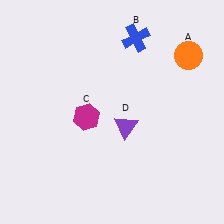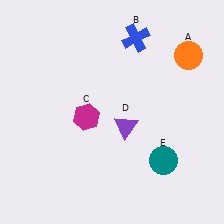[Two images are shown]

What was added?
A teal circle (E) was added in Image 2.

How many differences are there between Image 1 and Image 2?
There is 1 difference between the two images.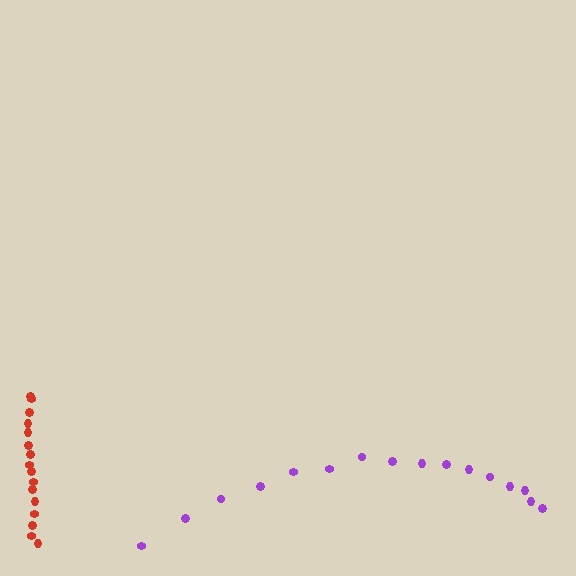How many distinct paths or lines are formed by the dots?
There are 2 distinct paths.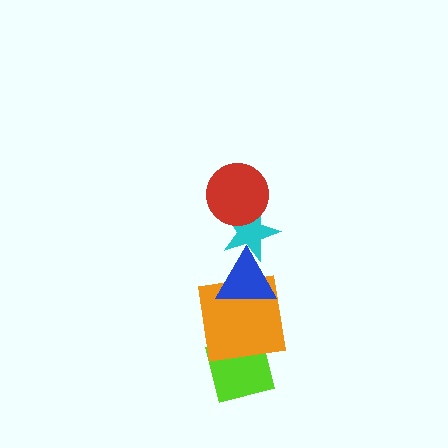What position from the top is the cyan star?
The cyan star is 2nd from the top.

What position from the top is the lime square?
The lime square is 5th from the top.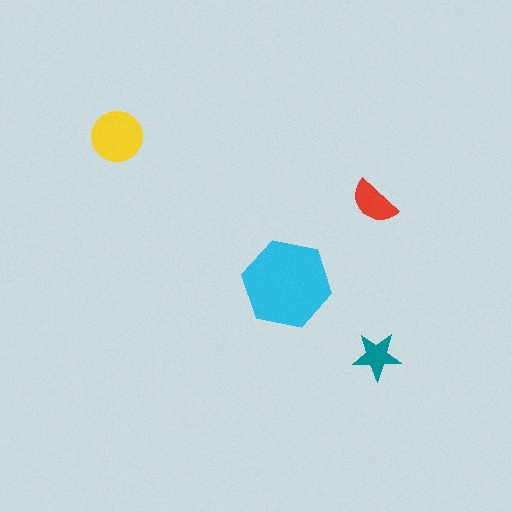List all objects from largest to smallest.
The cyan hexagon, the yellow circle, the red semicircle, the teal star.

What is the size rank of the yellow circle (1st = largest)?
2nd.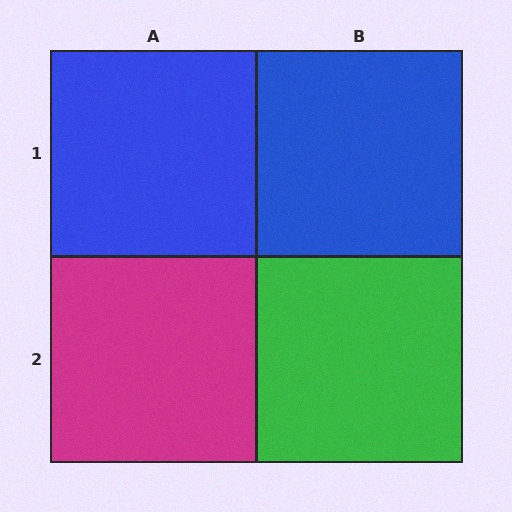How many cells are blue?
2 cells are blue.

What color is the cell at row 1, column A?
Blue.